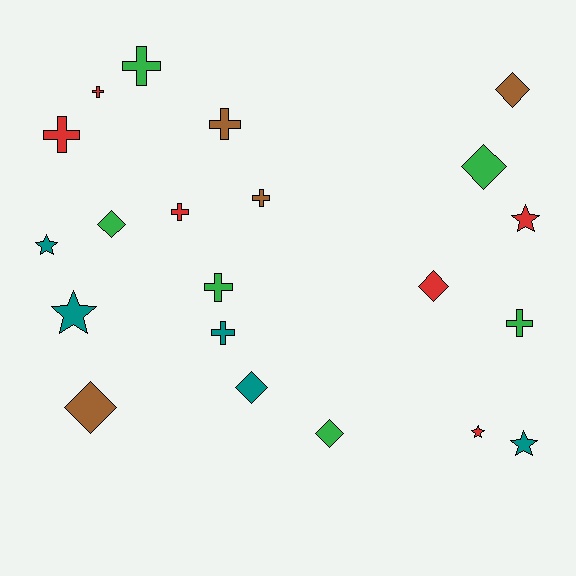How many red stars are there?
There are 2 red stars.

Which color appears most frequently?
Red, with 6 objects.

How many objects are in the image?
There are 21 objects.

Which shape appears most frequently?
Cross, with 9 objects.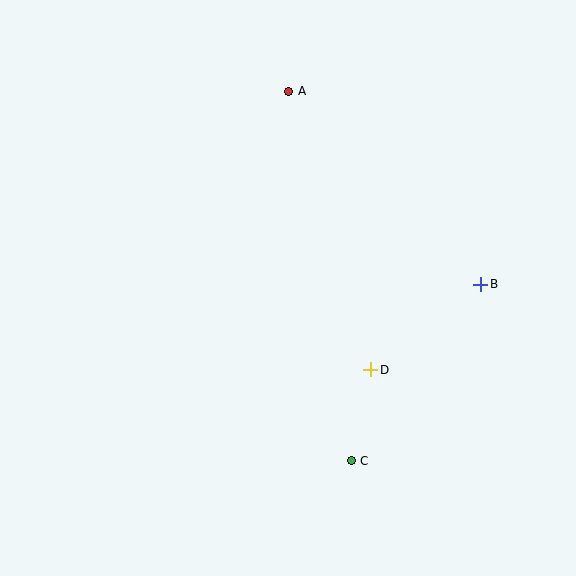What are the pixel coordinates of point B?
Point B is at (481, 284).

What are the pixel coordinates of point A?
Point A is at (289, 91).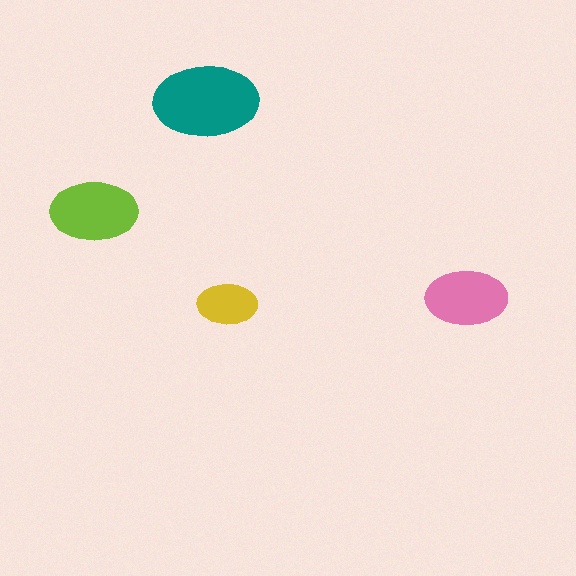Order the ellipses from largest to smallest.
the teal one, the lime one, the pink one, the yellow one.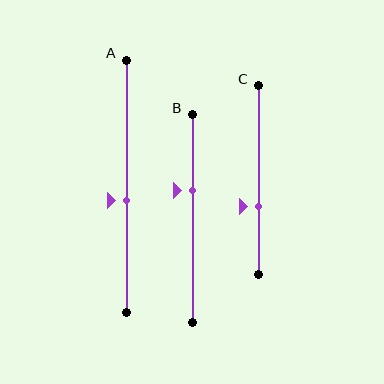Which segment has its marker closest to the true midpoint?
Segment A has its marker closest to the true midpoint.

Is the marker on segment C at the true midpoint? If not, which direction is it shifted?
No, the marker on segment C is shifted downward by about 14% of the segment length.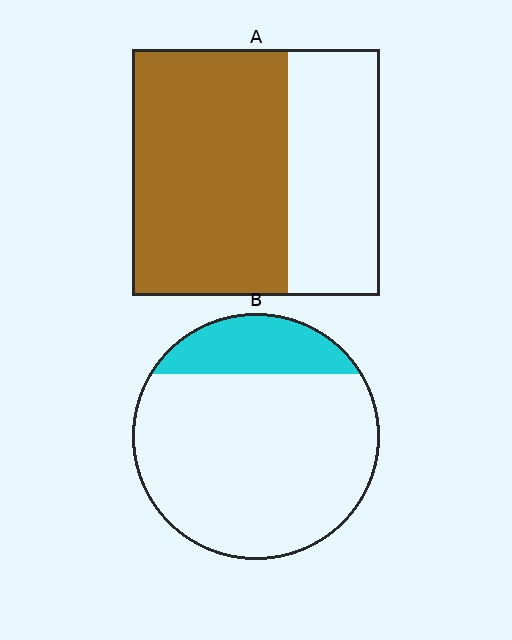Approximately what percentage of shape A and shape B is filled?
A is approximately 65% and B is approximately 20%.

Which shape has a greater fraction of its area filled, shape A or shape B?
Shape A.